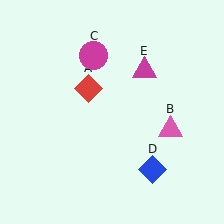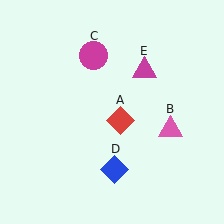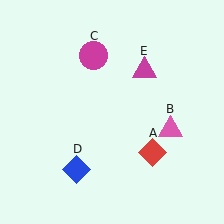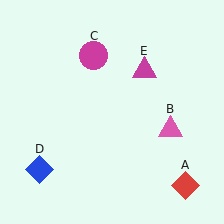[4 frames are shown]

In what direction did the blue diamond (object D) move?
The blue diamond (object D) moved left.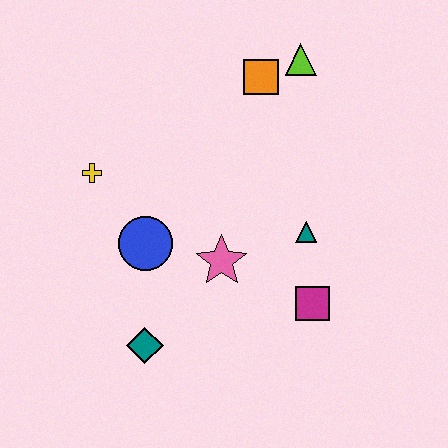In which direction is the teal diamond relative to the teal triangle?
The teal diamond is to the left of the teal triangle.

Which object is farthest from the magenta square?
The yellow cross is farthest from the magenta square.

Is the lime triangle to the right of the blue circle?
Yes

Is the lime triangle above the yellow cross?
Yes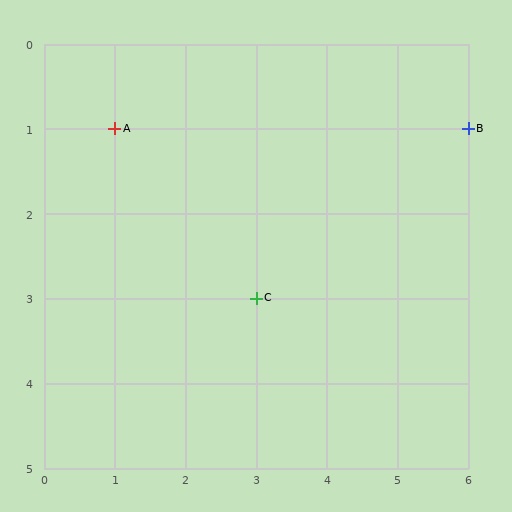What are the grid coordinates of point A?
Point A is at grid coordinates (1, 1).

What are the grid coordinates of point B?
Point B is at grid coordinates (6, 1).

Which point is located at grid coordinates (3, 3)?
Point C is at (3, 3).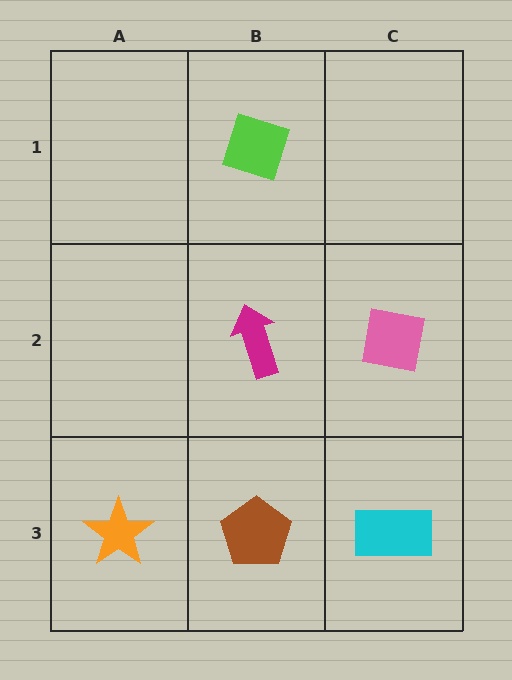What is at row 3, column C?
A cyan rectangle.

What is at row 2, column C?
A pink square.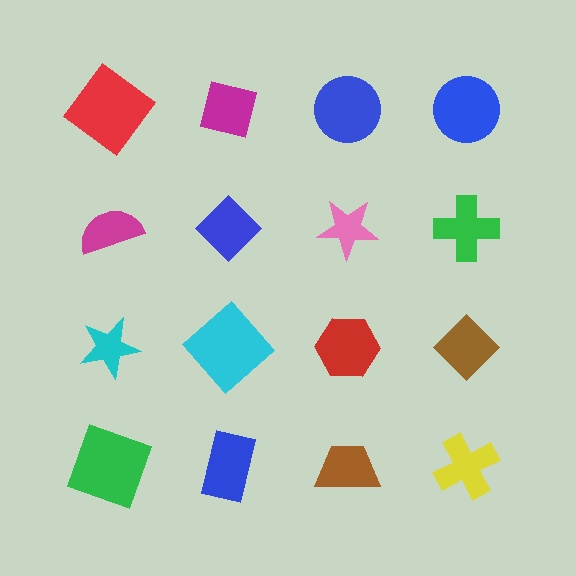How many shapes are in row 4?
4 shapes.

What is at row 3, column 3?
A red hexagon.